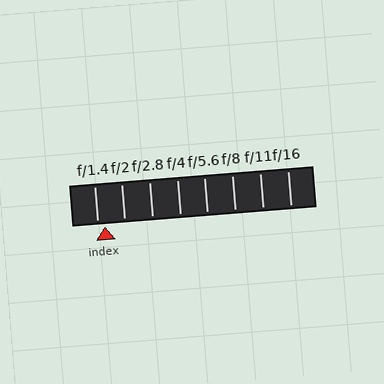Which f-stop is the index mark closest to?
The index mark is closest to f/1.4.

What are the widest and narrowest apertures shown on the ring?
The widest aperture shown is f/1.4 and the narrowest is f/16.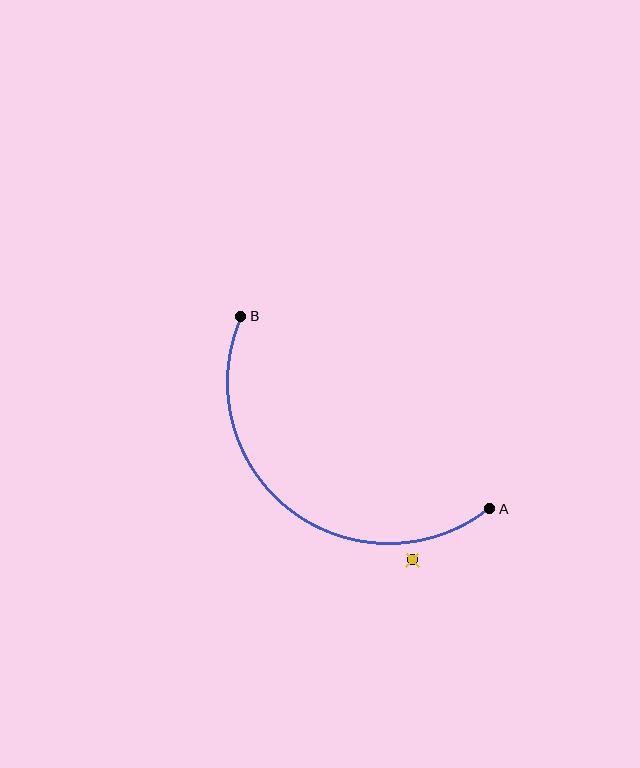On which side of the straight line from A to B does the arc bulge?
The arc bulges below and to the left of the straight line connecting A and B.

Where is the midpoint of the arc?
The arc midpoint is the point on the curve farthest from the straight line joining A and B. It sits below and to the left of that line.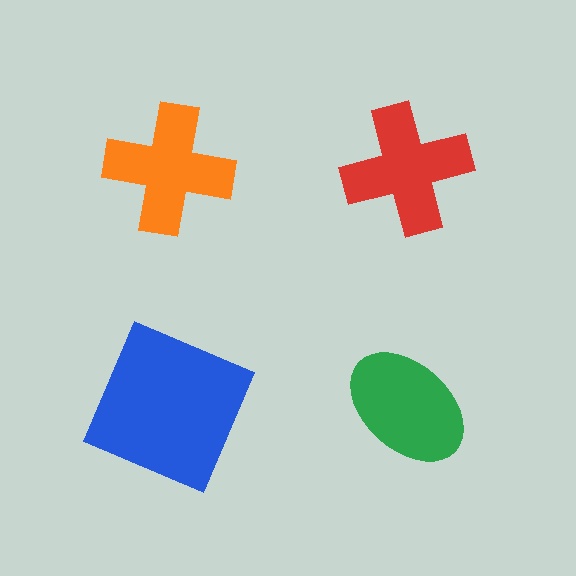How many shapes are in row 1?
2 shapes.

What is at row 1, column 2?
A red cross.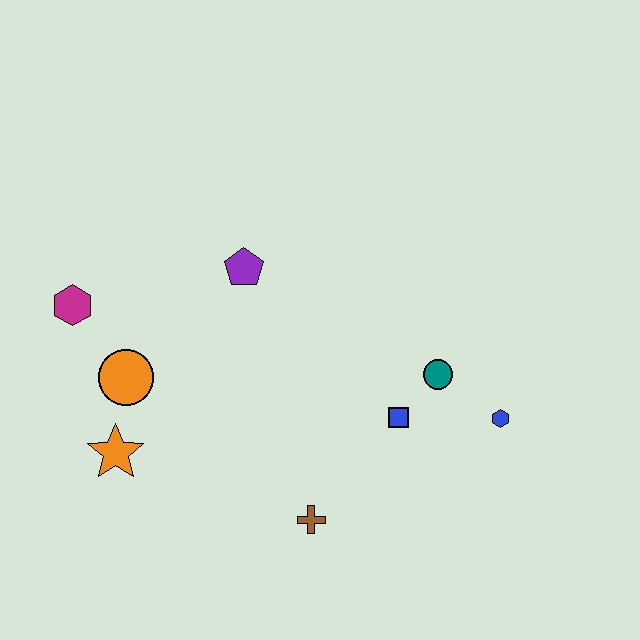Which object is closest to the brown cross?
The blue square is closest to the brown cross.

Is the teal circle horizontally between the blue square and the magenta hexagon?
No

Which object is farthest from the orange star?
The blue hexagon is farthest from the orange star.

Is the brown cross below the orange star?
Yes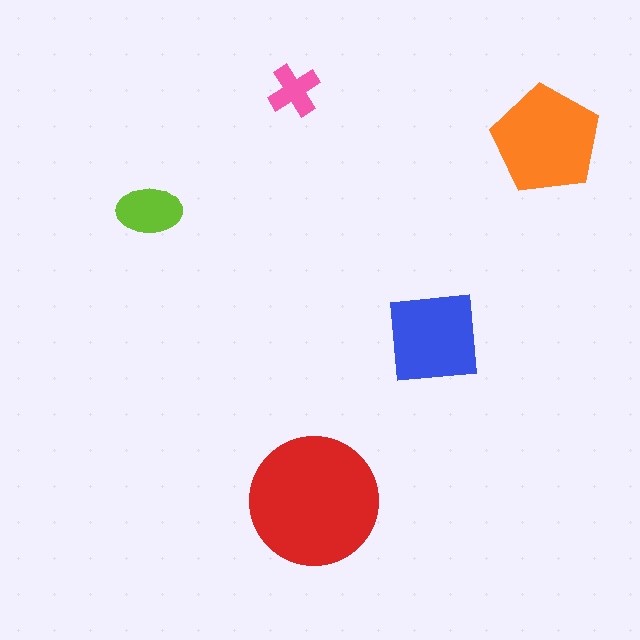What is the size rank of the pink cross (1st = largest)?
5th.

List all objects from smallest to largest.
The pink cross, the lime ellipse, the blue square, the orange pentagon, the red circle.